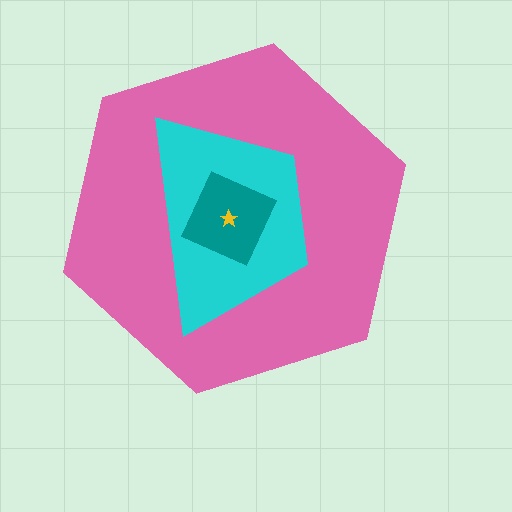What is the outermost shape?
The pink hexagon.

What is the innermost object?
The yellow star.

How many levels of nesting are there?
4.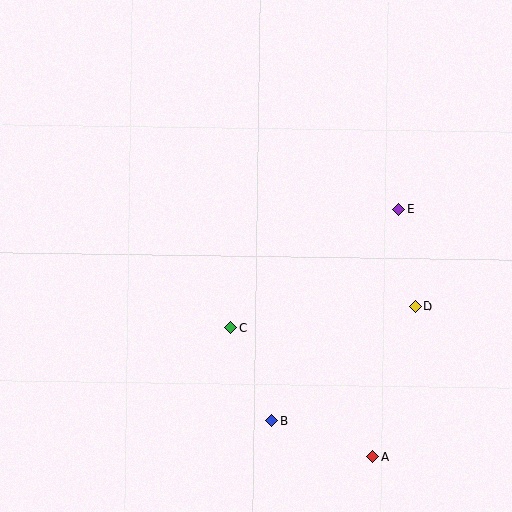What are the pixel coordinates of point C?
Point C is at (231, 327).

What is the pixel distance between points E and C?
The distance between E and C is 205 pixels.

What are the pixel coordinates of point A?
Point A is at (373, 457).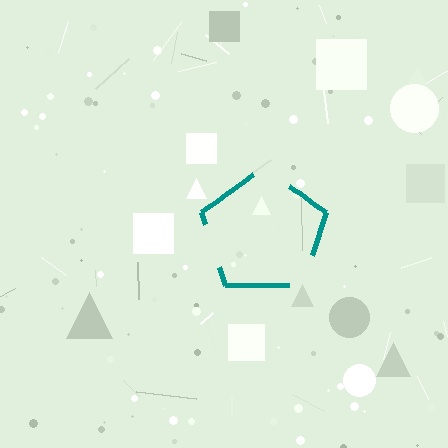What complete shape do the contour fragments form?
The contour fragments form a pentagon.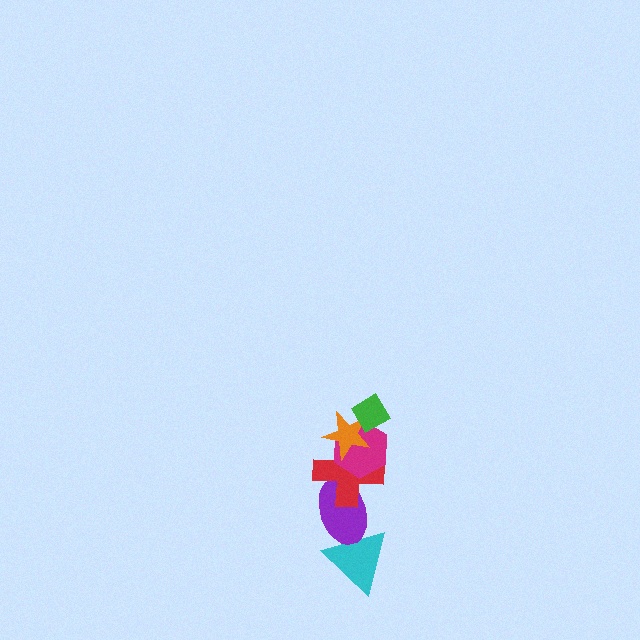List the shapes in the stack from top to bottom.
From top to bottom: the green diamond, the orange star, the magenta hexagon, the red cross, the purple ellipse, the cyan triangle.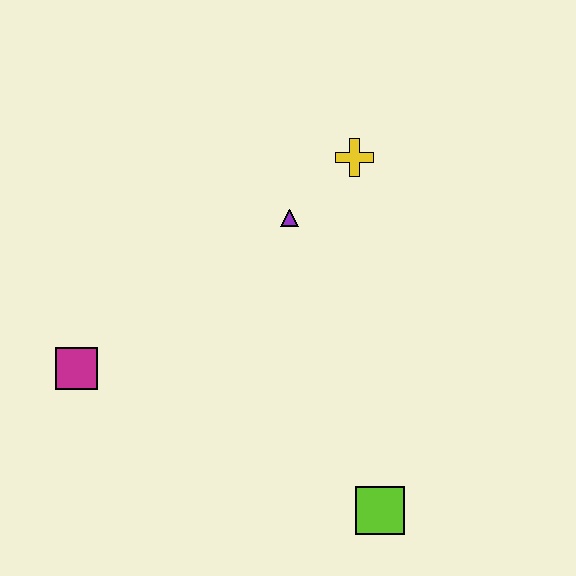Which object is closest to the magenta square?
The purple triangle is closest to the magenta square.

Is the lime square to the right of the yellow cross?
Yes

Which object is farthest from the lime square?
The yellow cross is farthest from the lime square.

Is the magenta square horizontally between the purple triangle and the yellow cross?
No